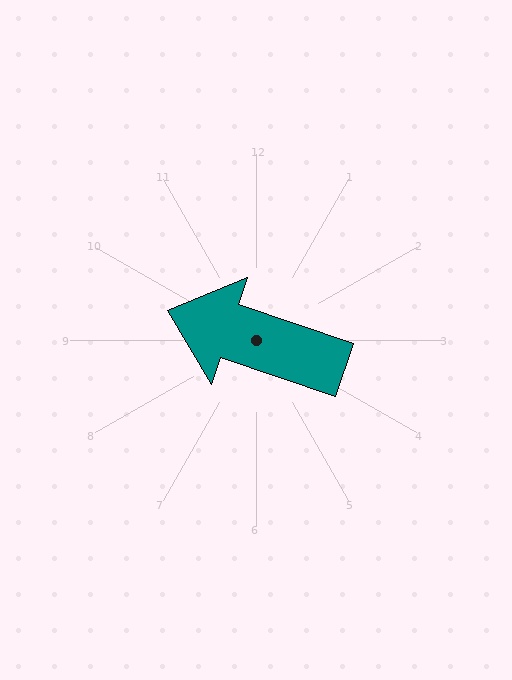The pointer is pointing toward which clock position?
Roughly 10 o'clock.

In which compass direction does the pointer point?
West.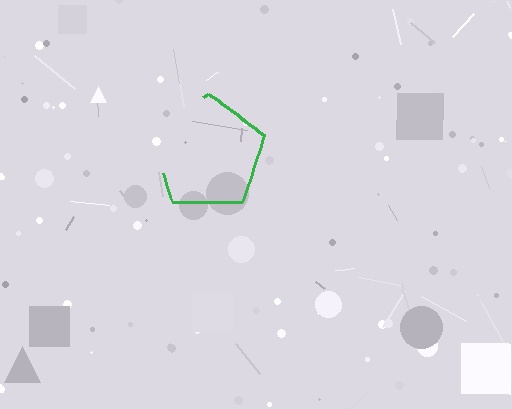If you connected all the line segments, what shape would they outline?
They would outline a pentagon.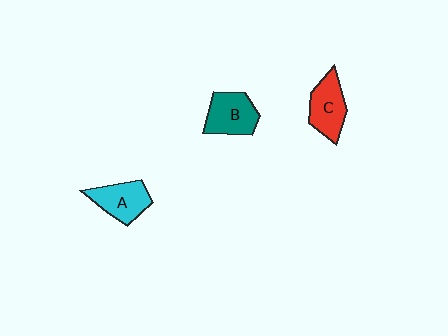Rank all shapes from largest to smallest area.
From largest to smallest: B (teal), C (red), A (cyan).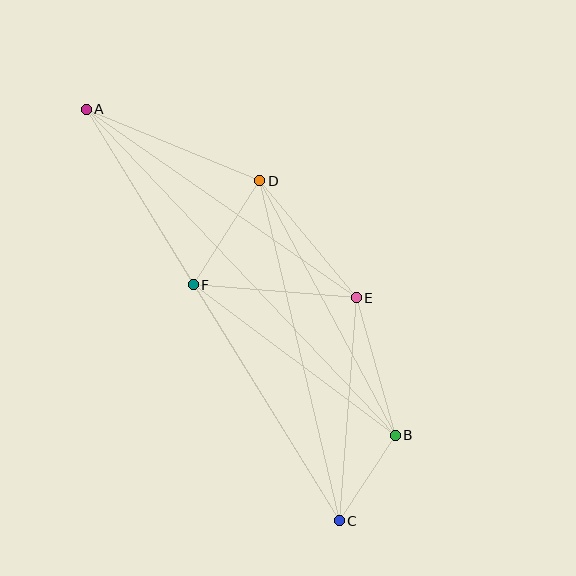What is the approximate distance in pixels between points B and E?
The distance between B and E is approximately 143 pixels.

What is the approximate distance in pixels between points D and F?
The distance between D and F is approximately 124 pixels.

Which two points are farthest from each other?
Points A and C are farthest from each other.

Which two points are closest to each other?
Points B and C are closest to each other.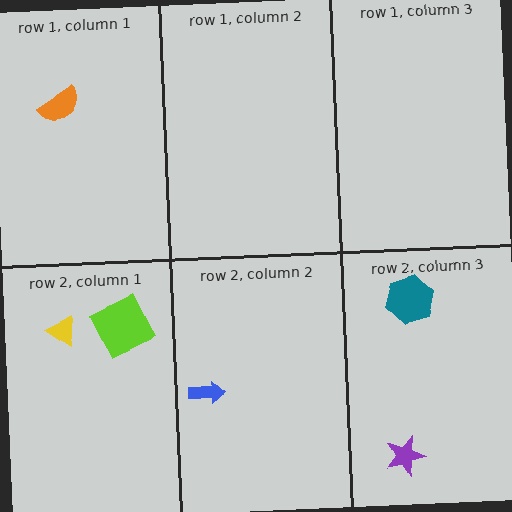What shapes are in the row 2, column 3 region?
The teal hexagon, the purple star.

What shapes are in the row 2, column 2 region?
The blue arrow.